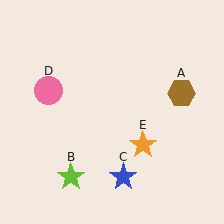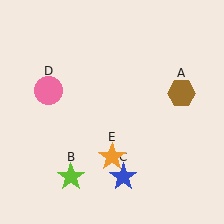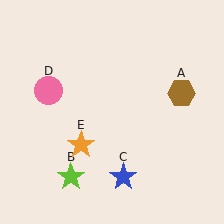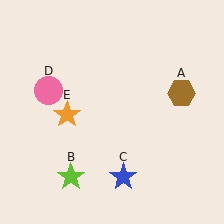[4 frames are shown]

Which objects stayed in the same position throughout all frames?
Brown hexagon (object A) and lime star (object B) and blue star (object C) and pink circle (object D) remained stationary.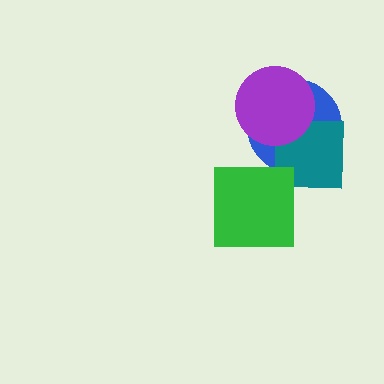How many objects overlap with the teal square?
2 objects overlap with the teal square.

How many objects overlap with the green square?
0 objects overlap with the green square.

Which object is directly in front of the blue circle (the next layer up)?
The teal square is directly in front of the blue circle.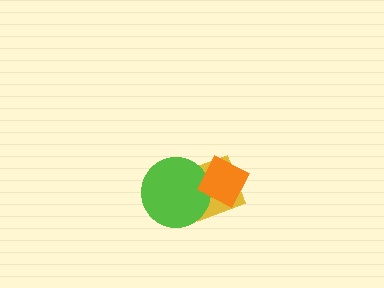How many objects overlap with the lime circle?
2 objects overlap with the lime circle.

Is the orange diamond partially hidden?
No, no other shape covers it.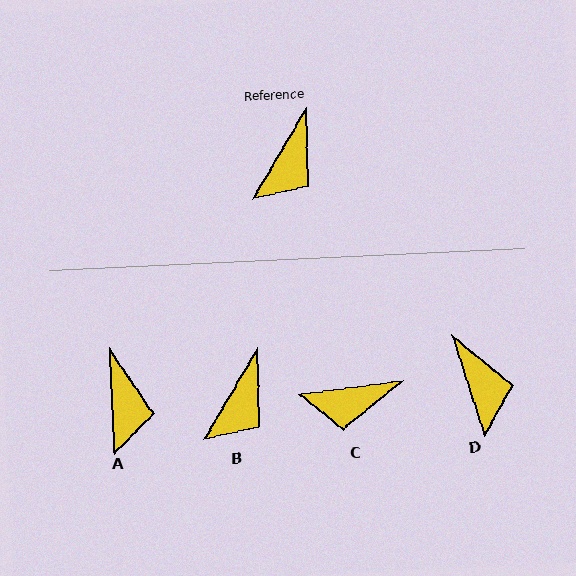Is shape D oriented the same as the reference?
No, it is off by about 48 degrees.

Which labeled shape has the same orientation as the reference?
B.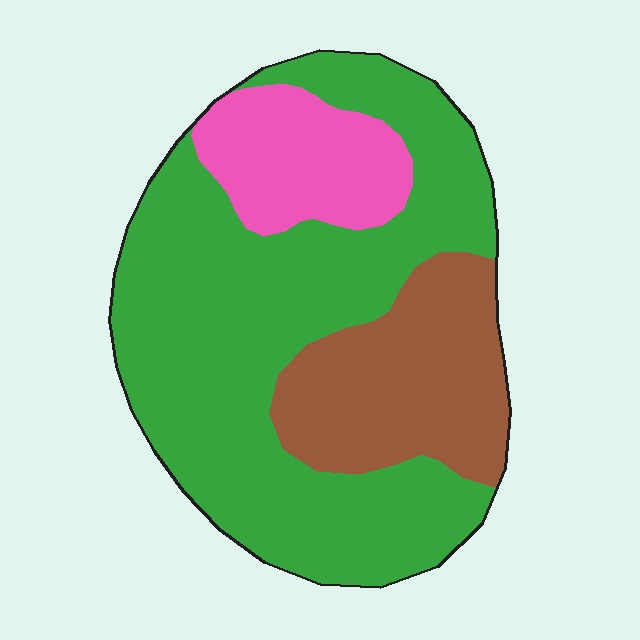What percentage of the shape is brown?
Brown covers roughly 25% of the shape.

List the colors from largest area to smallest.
From largest to smallest: green, brown, pink.